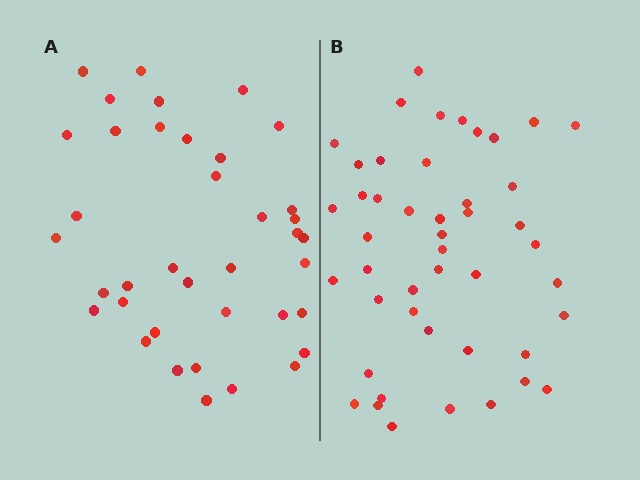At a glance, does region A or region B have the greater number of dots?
Region B (the right region) has more dots.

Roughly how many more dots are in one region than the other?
Region B has roughly 8 or so more dots than region A.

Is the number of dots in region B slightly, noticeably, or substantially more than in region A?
Region B has only slightly more — the two regions are fairly close. The ratio is roughly 1.2 to 1.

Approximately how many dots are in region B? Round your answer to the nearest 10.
About 50 dots. (The exact count is 46, which rounds to 50.)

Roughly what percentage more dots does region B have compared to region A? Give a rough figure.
About 20% more.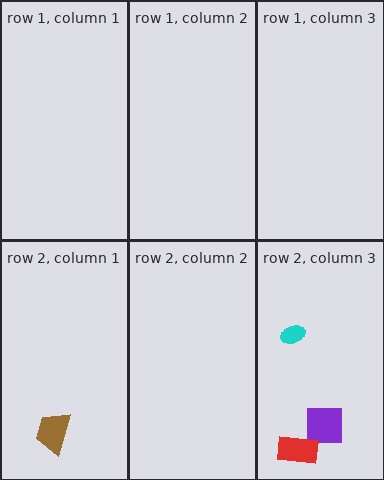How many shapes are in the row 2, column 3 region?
3.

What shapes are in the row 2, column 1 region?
The brown trapezoid.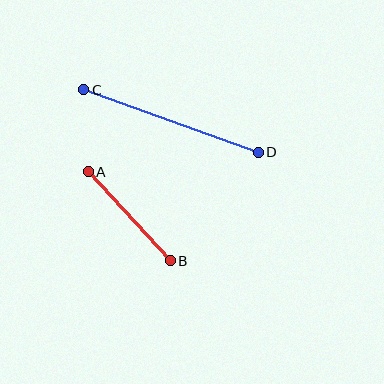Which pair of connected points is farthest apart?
Points C and D are farthest apart.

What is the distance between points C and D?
The distance is approximately 185 pixels.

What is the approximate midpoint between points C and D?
The midpoint is at approximately (171, 121) pixels.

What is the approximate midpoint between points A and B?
The midpoint is at approximately (129, 216) pixels.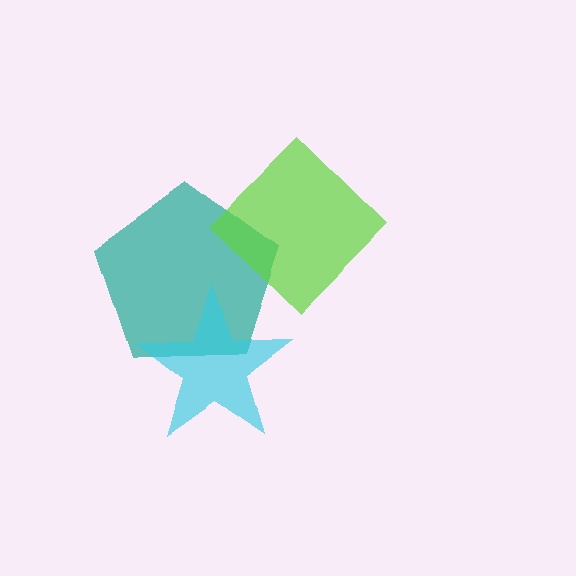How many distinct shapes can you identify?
There are 3 distinct shapes: a teal pentagon, a lime diamond, a cyan star.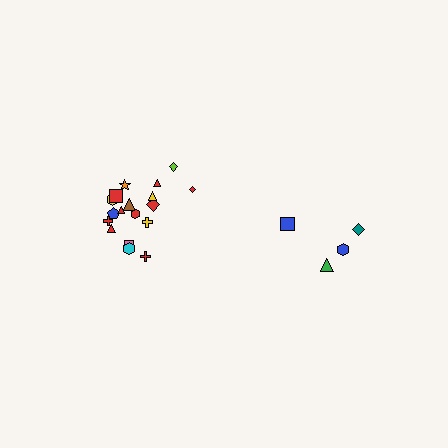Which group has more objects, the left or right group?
The left group.